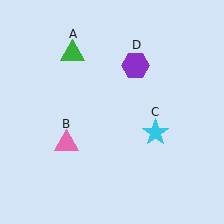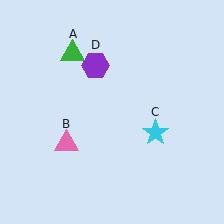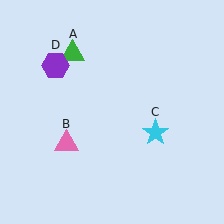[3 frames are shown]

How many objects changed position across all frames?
1 object changed position: purple hexagon (object D).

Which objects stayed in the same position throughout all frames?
Green triangle (object A) and pink triangle (object B) and cyan star (object C) remained stationary.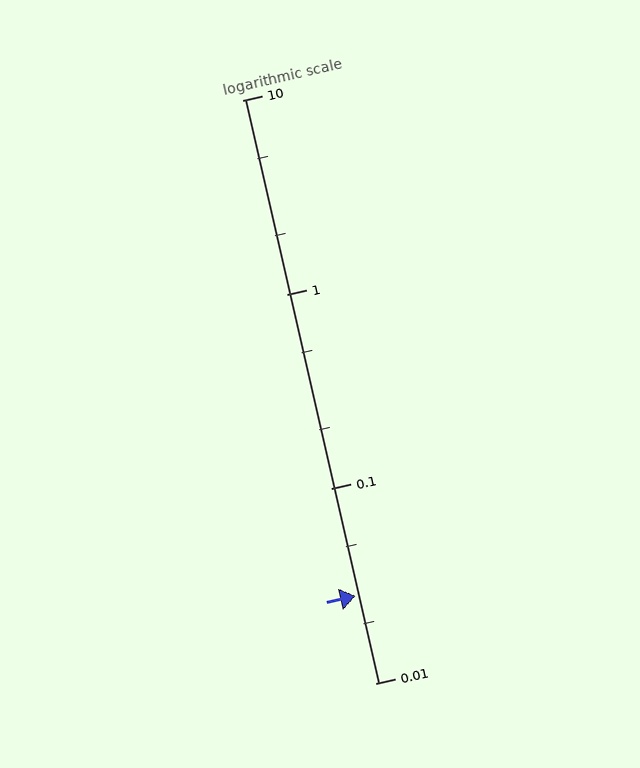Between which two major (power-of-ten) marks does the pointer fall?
The pointer is between 0.01 and 0.1.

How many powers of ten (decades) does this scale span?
The scale spans 3 decades, from 0.01 to 10.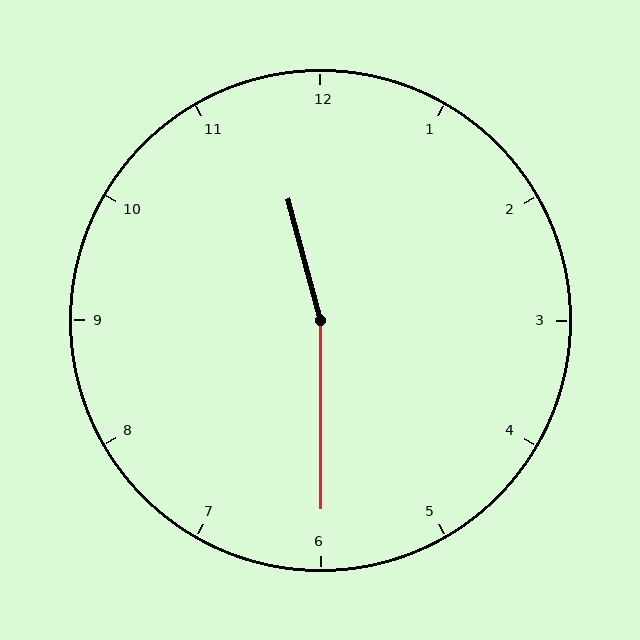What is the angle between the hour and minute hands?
Approximately 165 degrees.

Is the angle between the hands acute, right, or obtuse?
It is obtuse.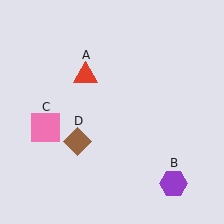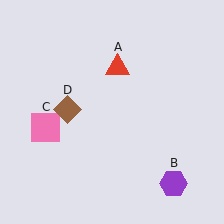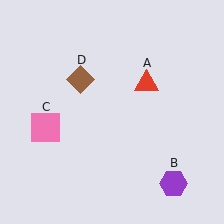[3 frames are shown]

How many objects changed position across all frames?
2 objects changed position: red triangle (object A), brown diamond (object D).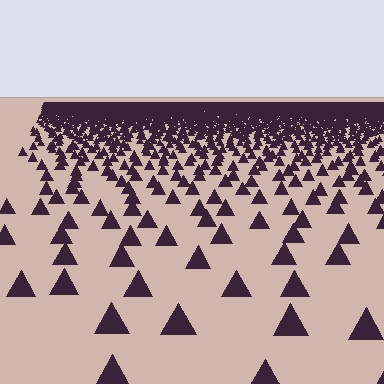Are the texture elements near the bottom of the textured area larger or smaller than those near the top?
Larger. Near the bottom, elements are closer to the viewer and appear at a bigger on-screen size.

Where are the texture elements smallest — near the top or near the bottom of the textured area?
Near the top.